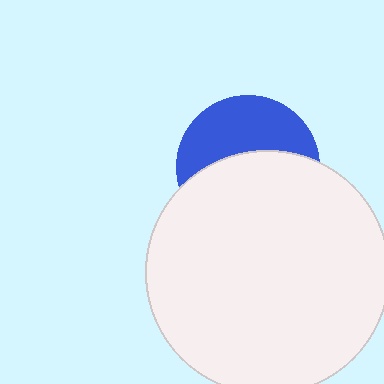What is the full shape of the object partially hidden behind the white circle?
The partially hidden object is a blue circle.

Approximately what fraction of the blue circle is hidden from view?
Roughly 57% of the blue circle is hidden behind the white circle.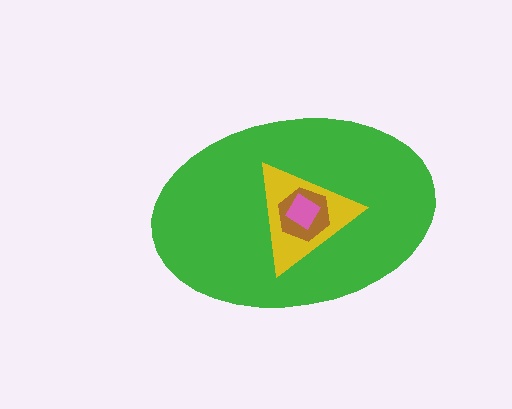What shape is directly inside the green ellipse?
The yellow triangle.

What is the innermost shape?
The pink diamond.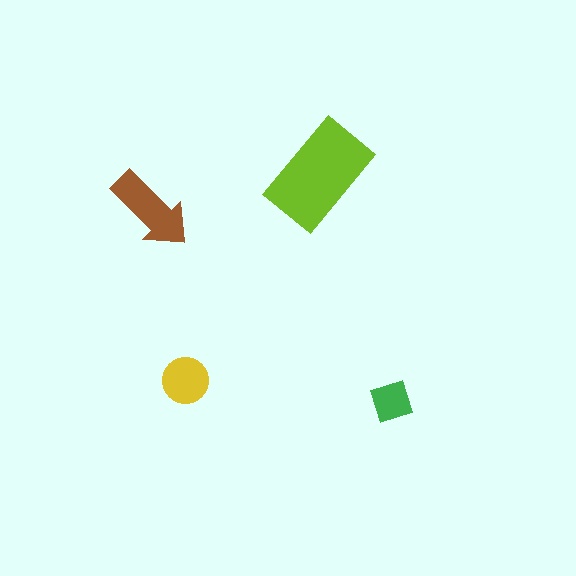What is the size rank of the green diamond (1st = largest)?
4th.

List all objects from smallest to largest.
The green diamond, the yellow circle, the brown arrow, the lime rectangle.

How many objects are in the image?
There are 4 objects in the image.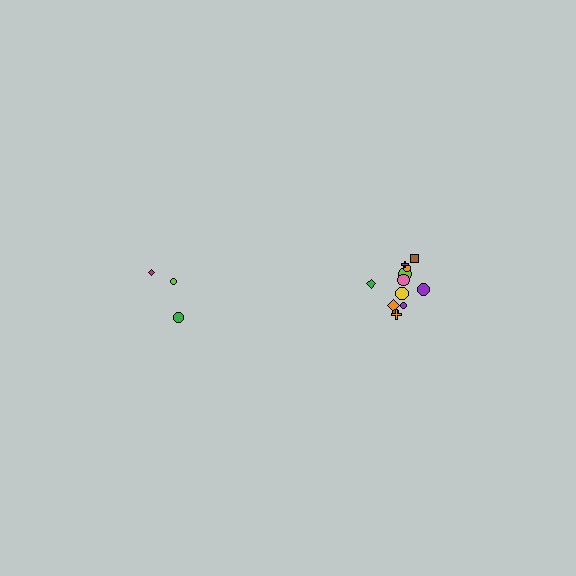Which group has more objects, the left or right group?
The right group.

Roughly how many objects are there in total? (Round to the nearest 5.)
Roughly 15 objects in total.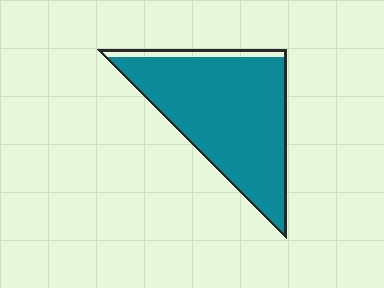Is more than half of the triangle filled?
Yes.